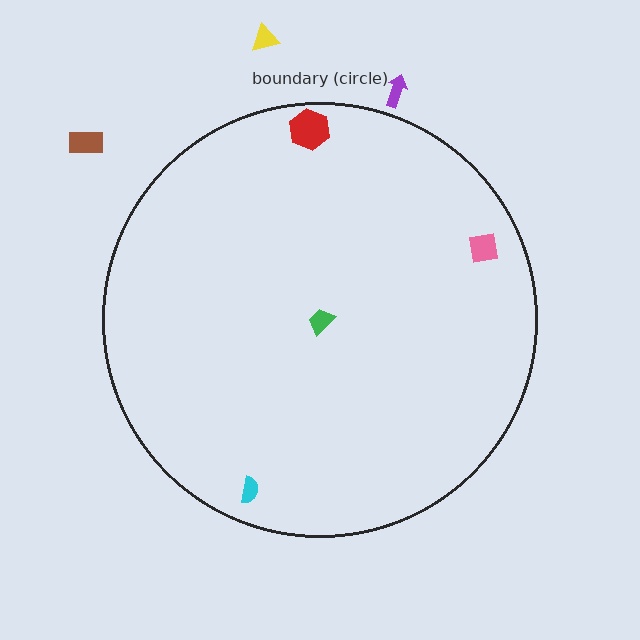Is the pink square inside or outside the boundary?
Inside.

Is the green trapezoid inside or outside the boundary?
Inside.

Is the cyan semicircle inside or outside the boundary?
Inside.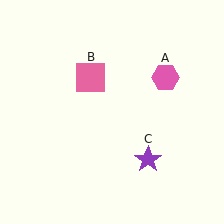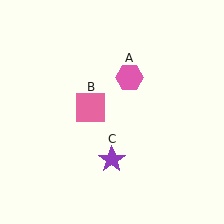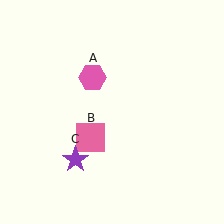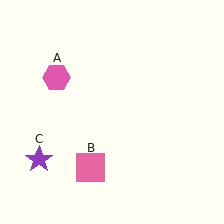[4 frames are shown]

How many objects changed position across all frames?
3 objects changed position: pink hexagon (object A), pink square (object B), purple star (object C).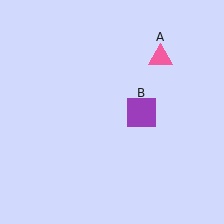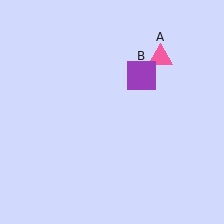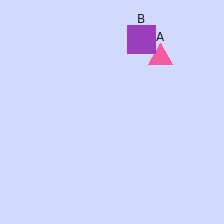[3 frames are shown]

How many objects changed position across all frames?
1 object changed position: purple square (object B).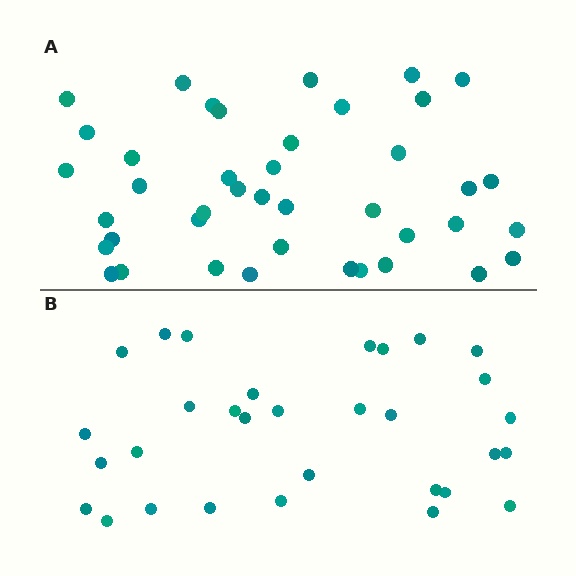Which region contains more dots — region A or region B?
Region A (the top region) has more dots.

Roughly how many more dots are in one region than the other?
Region A has roughly 10 or so more dots than region B.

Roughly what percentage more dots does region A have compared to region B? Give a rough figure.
About 30% more.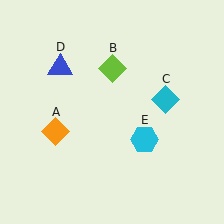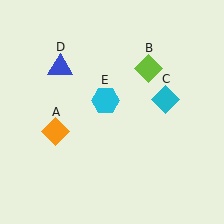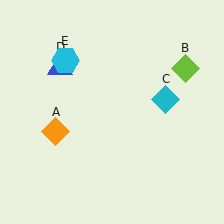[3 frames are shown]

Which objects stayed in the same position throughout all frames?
Orange diamond (object A) and cyan diamond (object C) and blue triangle (object D) remained stationary.